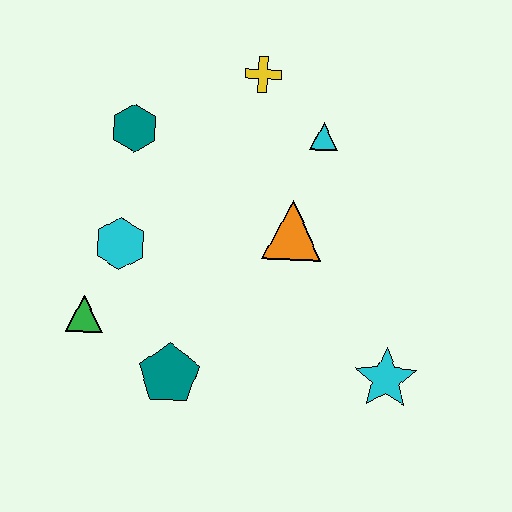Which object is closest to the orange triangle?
The cyan triangle is closest to the orange triangle.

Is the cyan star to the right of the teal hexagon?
Yes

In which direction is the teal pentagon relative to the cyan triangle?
The teal pentagon is below the cyan triangle.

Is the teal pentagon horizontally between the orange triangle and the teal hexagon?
Yes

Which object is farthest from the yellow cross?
The cyan star is farthest from the yellow cross.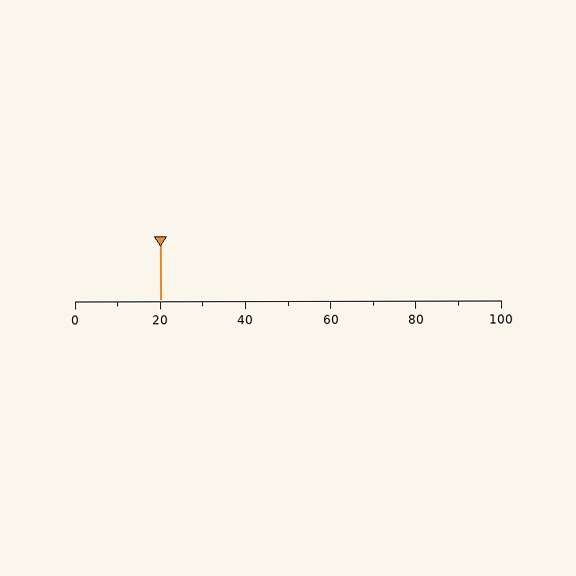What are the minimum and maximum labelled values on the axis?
The axis runs from 0 to 100.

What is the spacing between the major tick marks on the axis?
The major ticks are spaced 20 apart.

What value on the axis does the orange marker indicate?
The marker indicates approximately 20.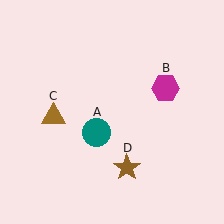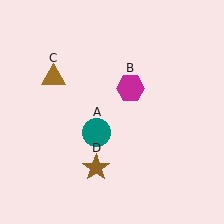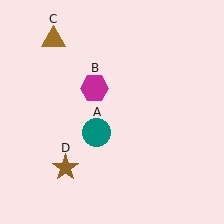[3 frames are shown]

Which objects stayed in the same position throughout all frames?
Teal circle (object A) remained stationary.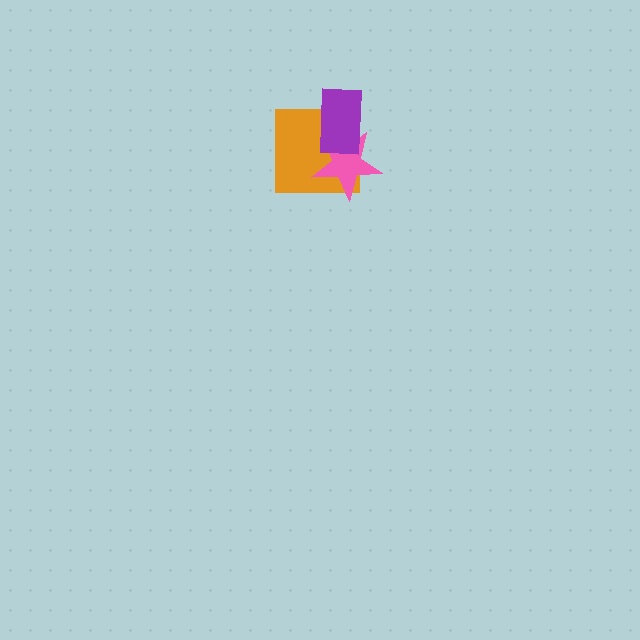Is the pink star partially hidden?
Yes, it is partially covered by another shape.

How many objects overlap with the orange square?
2 objects overlap with the orange square.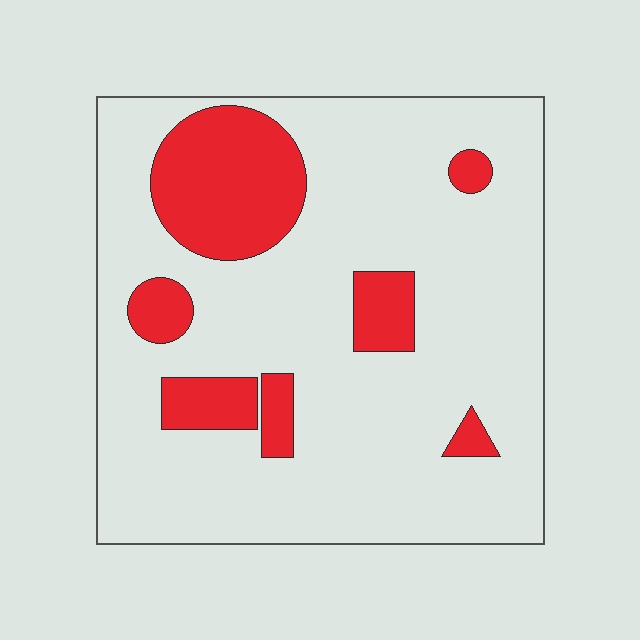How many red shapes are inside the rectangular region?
7.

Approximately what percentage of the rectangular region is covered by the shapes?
Approximately 20%.